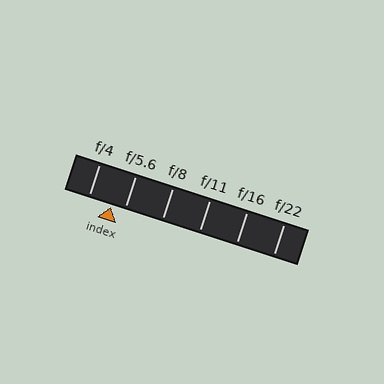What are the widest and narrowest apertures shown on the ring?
The widest aperture shown is f/4 and the narrowest is f/22.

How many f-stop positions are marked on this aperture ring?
There are 6 f-stop positions marked.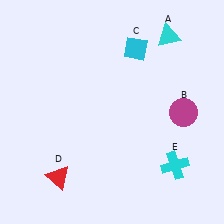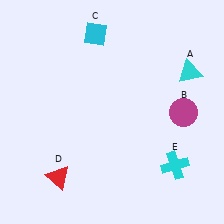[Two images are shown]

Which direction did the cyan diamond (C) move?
The cyan diamond (C) moved left.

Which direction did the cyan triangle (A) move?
The cyan triangle (A) moved down.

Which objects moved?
The objects that moved are: the cyan triangle (A), the cyan diamond (C).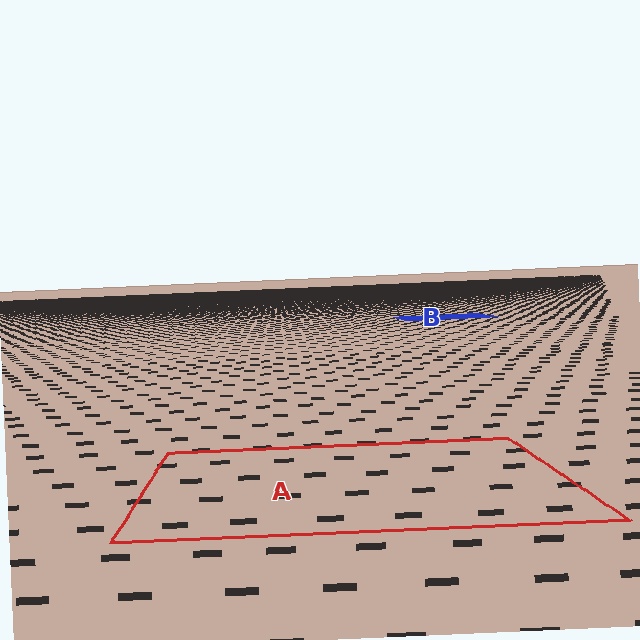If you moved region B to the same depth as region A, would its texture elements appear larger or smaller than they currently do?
They would appear larger. At a closer depth, the same texture elements are projected at a bigger on-screen size.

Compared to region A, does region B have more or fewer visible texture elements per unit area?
Region B has more texture elements per unit area — they are packed more densely because it is farther away.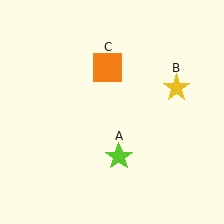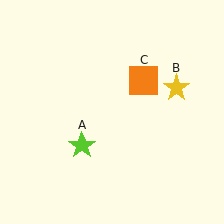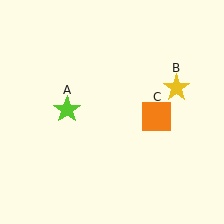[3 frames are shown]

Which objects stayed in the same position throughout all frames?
Yellow star (object B) remained stationary.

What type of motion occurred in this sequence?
The lime star (object A), orange square (object C) rotated clockwise around the center of the scene.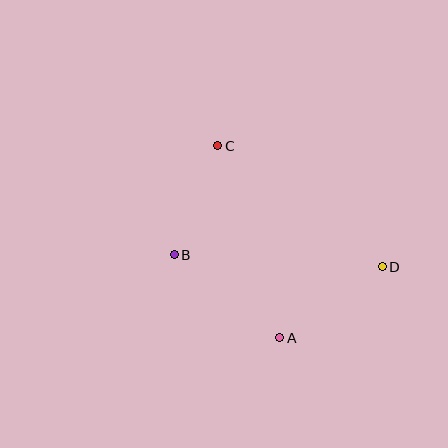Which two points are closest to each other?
Points B and C are closest to each other.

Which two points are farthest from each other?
Points B and D are farthest from each other.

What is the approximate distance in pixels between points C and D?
The distance between C and D is approximately 204 pixels.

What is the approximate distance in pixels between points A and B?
The distance between A and B is approximately 134 pixels.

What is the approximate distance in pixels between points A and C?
The distance between A and C is approximately 202 pixels.